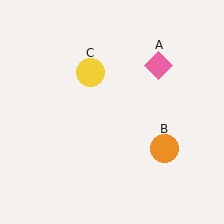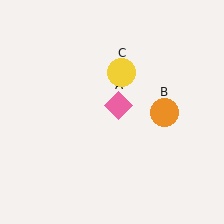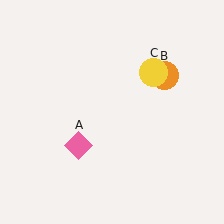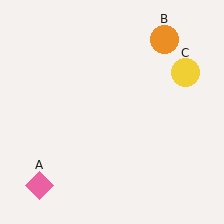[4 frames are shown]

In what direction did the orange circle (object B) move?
The orange circle (object B) moved up.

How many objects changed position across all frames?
3 objects changed position: pink diamond (object A), orange circle (object B), yellow circle (object C).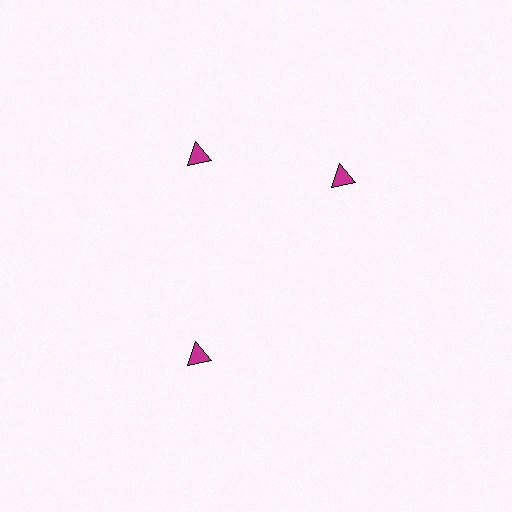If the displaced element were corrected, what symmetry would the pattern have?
It would have 3-fold rotational symmetry — the pattern would map onto itself every 120 degrees.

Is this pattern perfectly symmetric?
No. The 3 magenta triangles are arranged in a ring, but one element near the 3 o'clock position is rotated out of alignment along the ring, breaking the 3-fold rotational symmetry.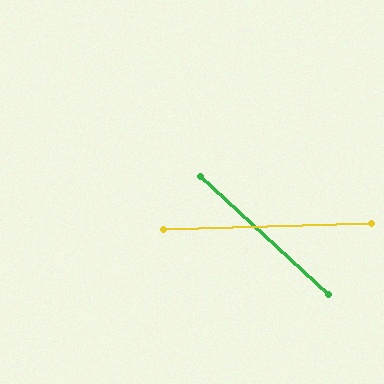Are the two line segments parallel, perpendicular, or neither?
Neither parallel nor perpendicular — they differ by about 44°.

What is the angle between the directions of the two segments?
Approximately 44 degrees.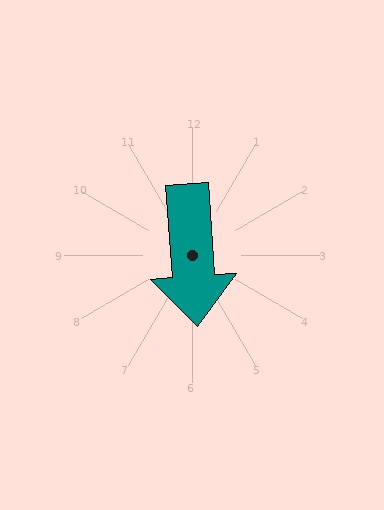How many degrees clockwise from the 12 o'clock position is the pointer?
Approximately 176 degrees.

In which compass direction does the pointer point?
South.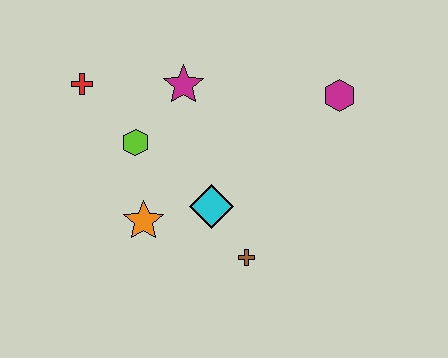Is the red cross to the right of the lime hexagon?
No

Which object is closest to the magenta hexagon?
The magenta star is closest to the magenta hexagon.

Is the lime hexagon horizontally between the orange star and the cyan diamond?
No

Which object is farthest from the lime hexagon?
The magenta hexagon is farthest from the lime hexagon.